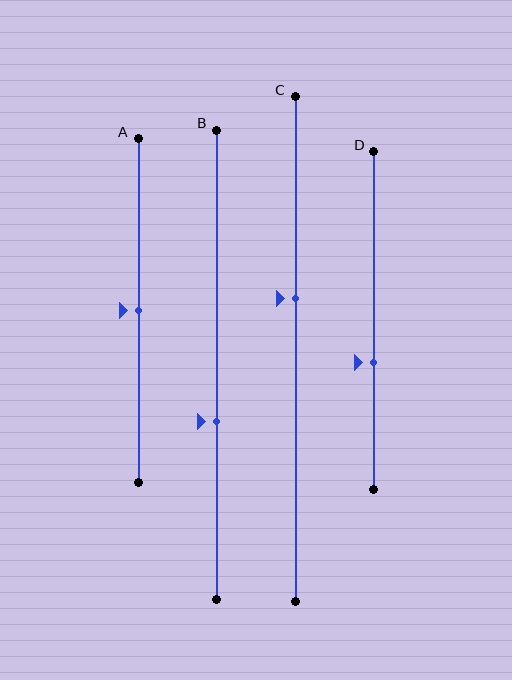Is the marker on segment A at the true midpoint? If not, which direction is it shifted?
Yes, the marker on segment A is at the true midpoint.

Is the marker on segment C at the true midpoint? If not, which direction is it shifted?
No, the marker on segment C is shifted upward by about 10% of the segment length.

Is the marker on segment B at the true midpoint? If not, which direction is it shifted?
No, the marker on segment B is shifted downward by about 12% of the segment length.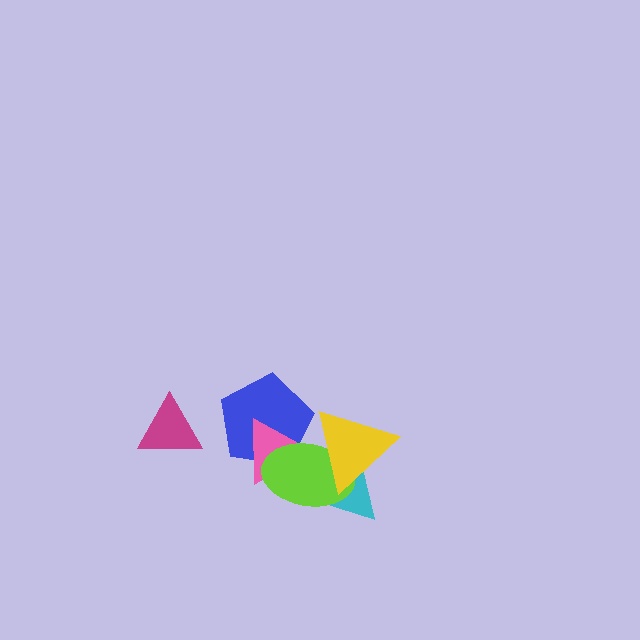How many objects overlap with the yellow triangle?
2 objects overlap with the yellow triangle.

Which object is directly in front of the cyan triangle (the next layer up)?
The lime ellipse is directly in front of the cyan triangle.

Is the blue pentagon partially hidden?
Yes, it is partially covered by another shape.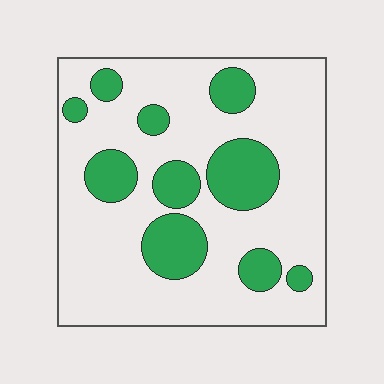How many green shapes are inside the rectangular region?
10.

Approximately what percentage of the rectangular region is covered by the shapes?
Approximately 25%.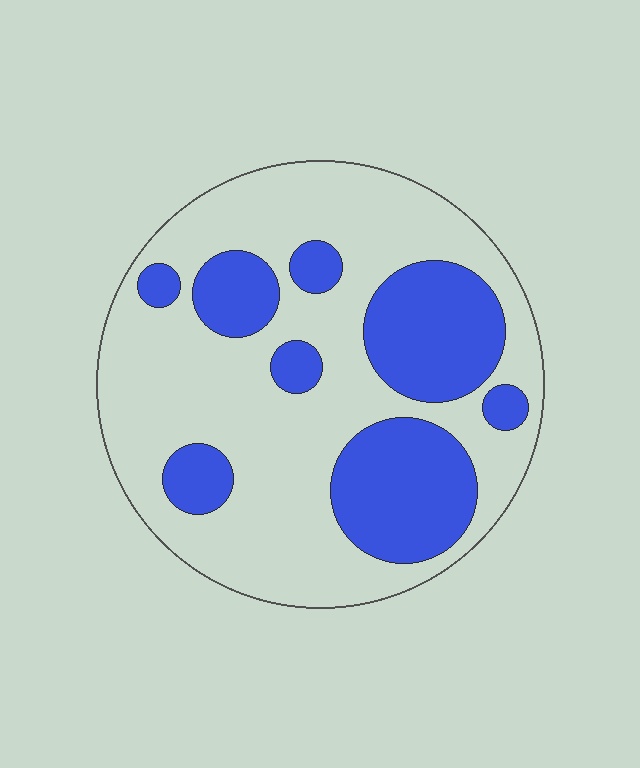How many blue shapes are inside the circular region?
8.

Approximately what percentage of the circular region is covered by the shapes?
Approximately 30%.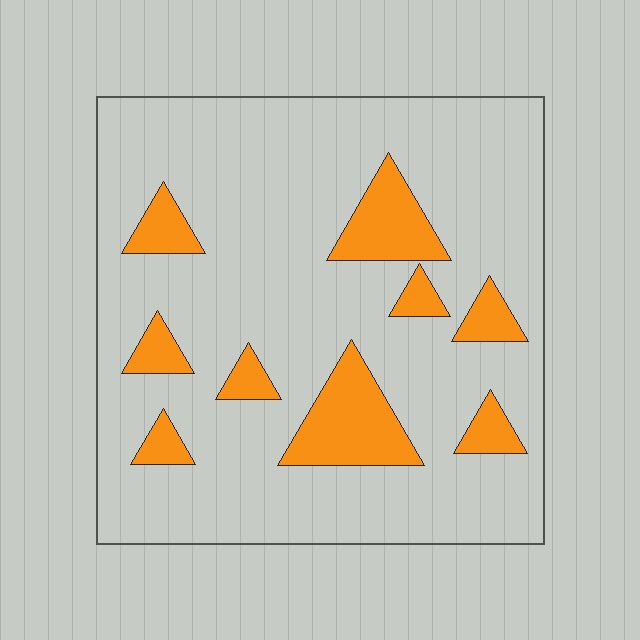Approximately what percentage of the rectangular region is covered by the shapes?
Approximately 15%.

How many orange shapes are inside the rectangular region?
9.